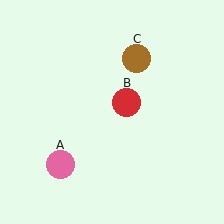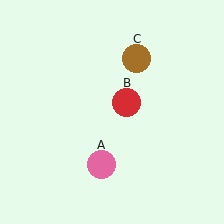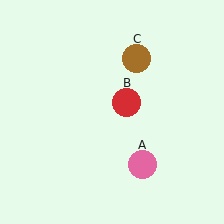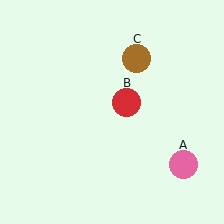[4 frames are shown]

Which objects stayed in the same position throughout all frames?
Red circle (object B) and brown circle (object C) remained stationary.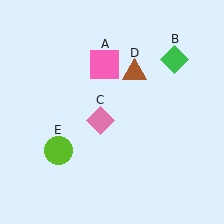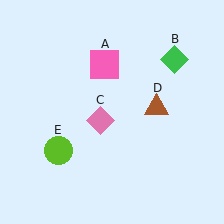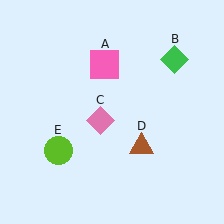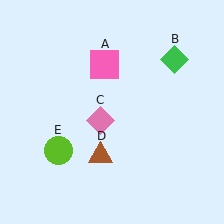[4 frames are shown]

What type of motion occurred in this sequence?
The brown triangle (object D) rotated clockwise around the center of the scene.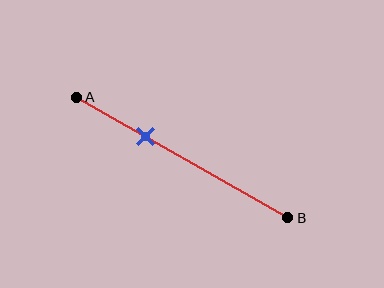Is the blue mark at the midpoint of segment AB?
No, the mark is at about 35% from A, not at the 50% midpoint.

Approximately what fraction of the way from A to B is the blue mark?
The blue mark is approximately 35% of the way from A to B.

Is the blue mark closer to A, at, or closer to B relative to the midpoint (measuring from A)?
The blue mark is closer to point A than the midpoint of segment AB.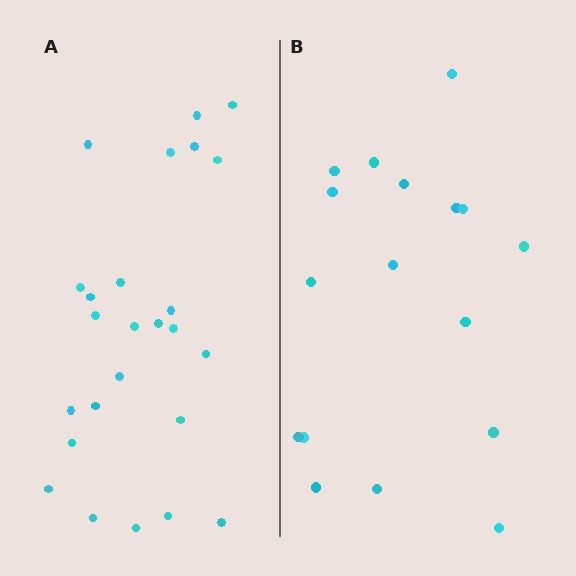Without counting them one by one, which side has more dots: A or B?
Region A (the left region) has more dots.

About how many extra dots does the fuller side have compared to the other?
Region A has roughly 8 or so more dots than region B.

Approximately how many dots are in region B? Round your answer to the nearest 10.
About 20 dots. (The exact count is 17, which rounds to 20.)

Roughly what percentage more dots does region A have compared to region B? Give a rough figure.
About 45% more.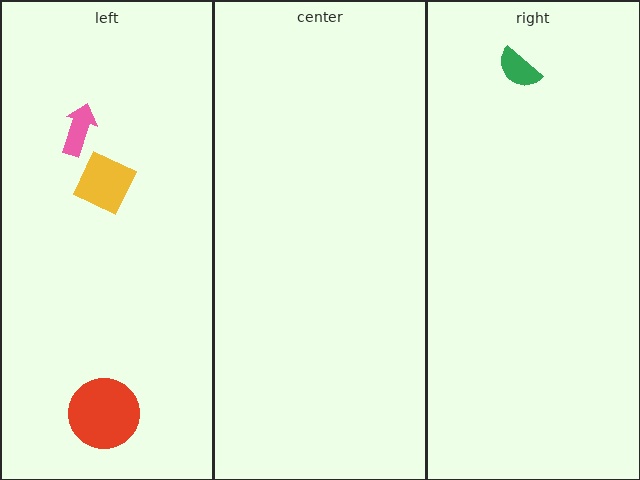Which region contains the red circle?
The left region.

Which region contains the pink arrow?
The left region.